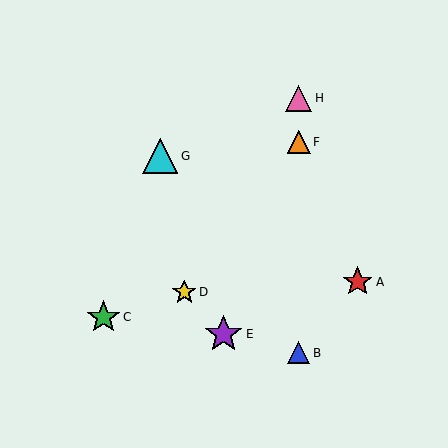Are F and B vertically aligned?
Yes, both are at x≈299.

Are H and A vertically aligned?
No, H is at x≈299 and A is at x≈358.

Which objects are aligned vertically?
Objects B, F, H are aligned vertically.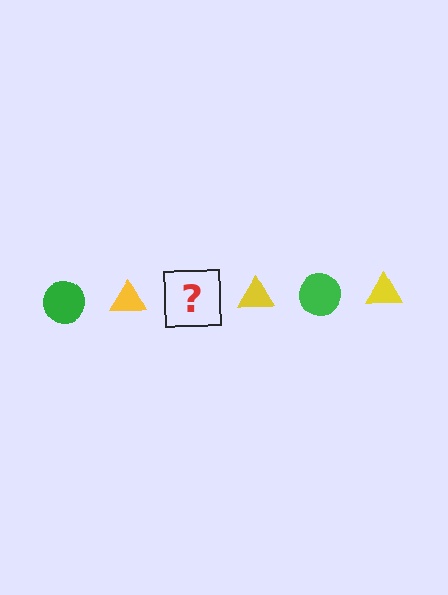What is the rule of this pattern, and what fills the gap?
The rule is that the pattern alternates between green circle and yellow triangle. The gap should be filled with a green circle.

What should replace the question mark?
The question mark should be replaced with a green circle.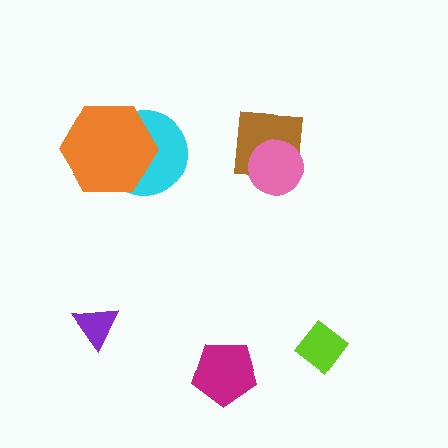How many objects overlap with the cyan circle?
1 object overlaps with the cyan circle.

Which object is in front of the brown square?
The pink circle is in front of the brown square.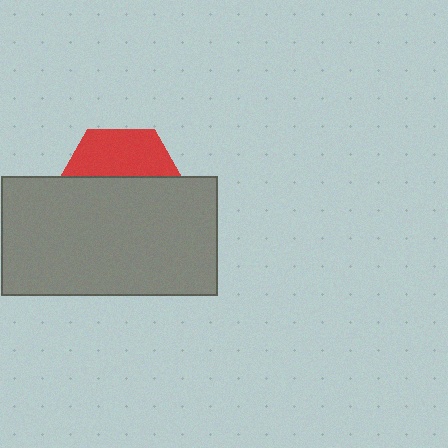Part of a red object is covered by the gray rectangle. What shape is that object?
It is a hexagon.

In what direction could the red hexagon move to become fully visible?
The red hexagon could move up. That would shift it out from behind the gray rectangle entirely.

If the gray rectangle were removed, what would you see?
You would see the complete red hexagon.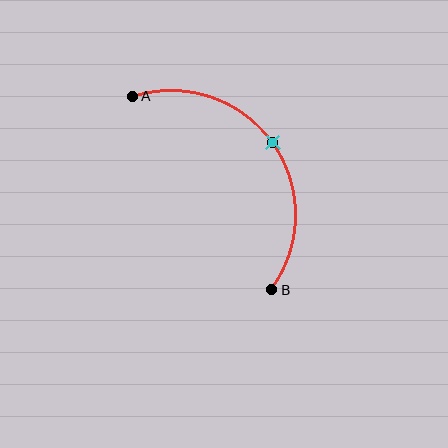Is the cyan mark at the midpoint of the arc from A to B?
Yes. The cyan mark lies on the arc at equal arc-length from both A and B — it is the arc midpoint.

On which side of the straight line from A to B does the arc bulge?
The arc bulges above and to the right of the straight line connecting A and B.